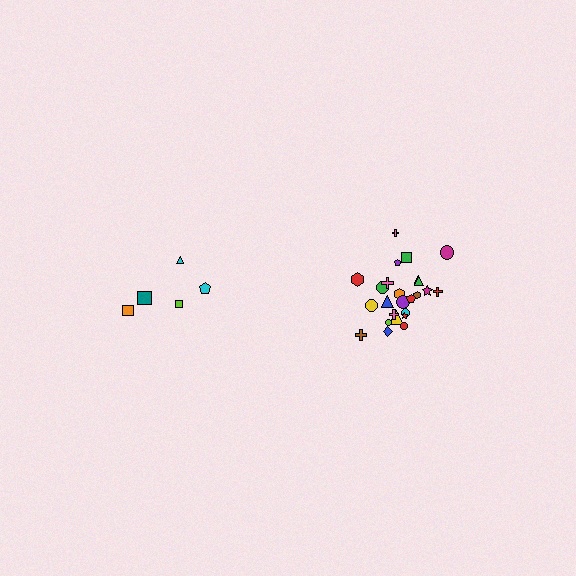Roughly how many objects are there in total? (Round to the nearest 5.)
Roughly 30 objects in total.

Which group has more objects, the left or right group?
The right group.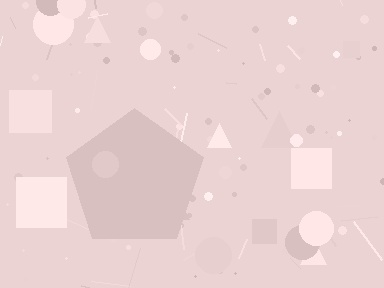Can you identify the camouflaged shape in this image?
The camouflaged shape is a pentagon.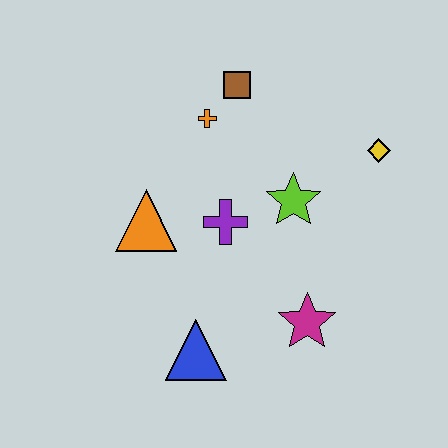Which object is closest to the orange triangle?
The purple cross is closest to the orange triangle.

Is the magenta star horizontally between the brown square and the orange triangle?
No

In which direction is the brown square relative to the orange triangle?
The brown square is above the orange triangle.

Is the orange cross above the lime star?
Yes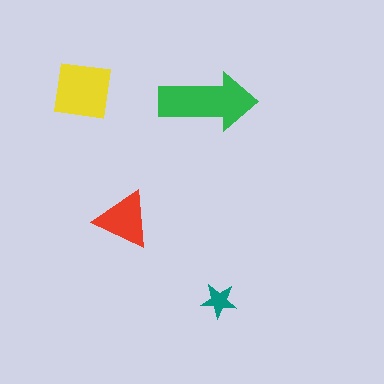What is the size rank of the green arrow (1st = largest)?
1st.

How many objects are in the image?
There are 4 objects in the image.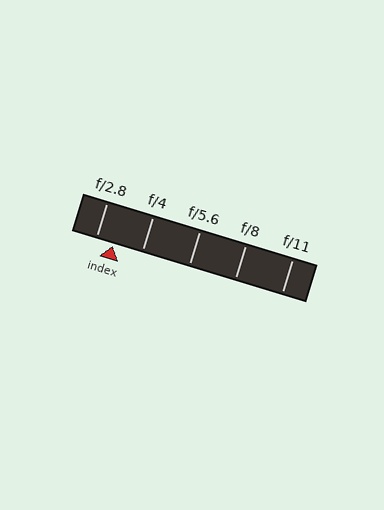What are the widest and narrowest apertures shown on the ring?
The widest aperture shown is f/2.8 and the narrowest is f/11.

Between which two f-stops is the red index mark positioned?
The index mark is between f/2.8 and f/4.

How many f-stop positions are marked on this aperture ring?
There are 5 f-stop positions marked.